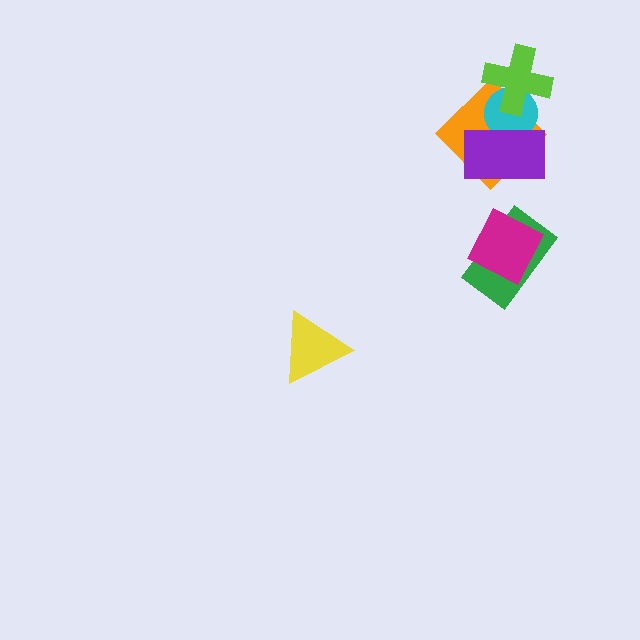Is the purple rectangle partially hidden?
No, no other shape covers it.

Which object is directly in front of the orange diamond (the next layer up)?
The cyan circle is directly in front of the orange diamond.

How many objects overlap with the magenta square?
1 object overlaps with the magenta square.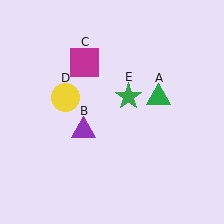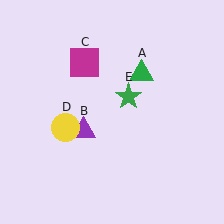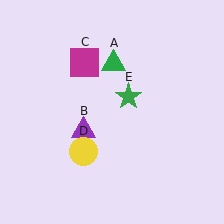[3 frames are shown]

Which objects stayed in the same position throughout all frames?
Purple triangle (object B) and magenta square (object C) and green star (object E) remained stationary.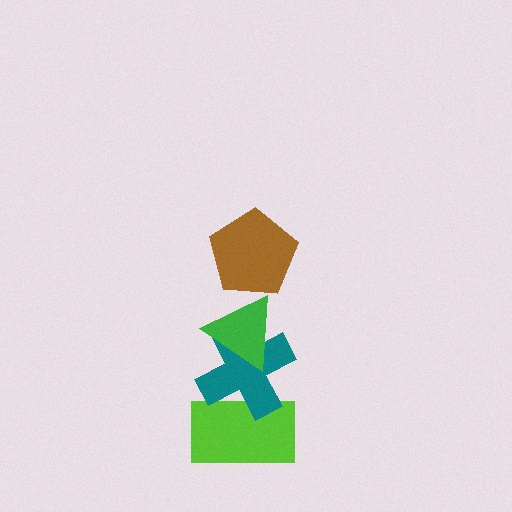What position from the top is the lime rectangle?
The lime rectangle is 4th from the top.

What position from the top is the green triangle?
The green triangle is 2nd from the top.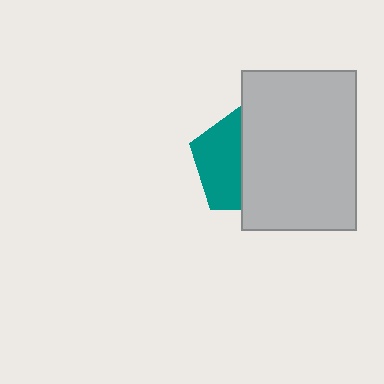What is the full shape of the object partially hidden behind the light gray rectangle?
The partially hidden object is a teal pentagon.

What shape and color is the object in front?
The object in front is a light gray rectangle.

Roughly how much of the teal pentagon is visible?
About half of it is visible (roughly 45%).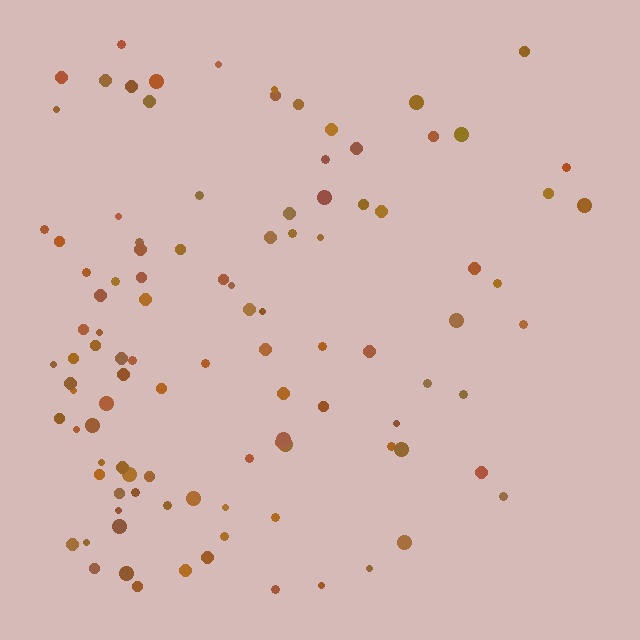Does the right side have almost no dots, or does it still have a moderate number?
Still a moderate number, just noticeably fewer than the left.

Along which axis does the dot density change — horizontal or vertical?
Horizontal.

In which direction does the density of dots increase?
From right to left, with the left side densest.